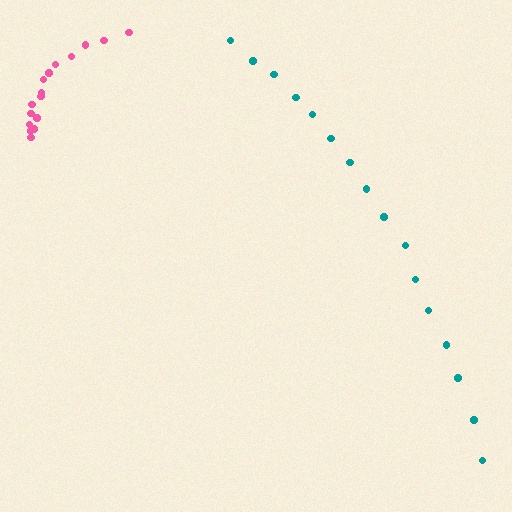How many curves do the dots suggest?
There are 2 distinct paths.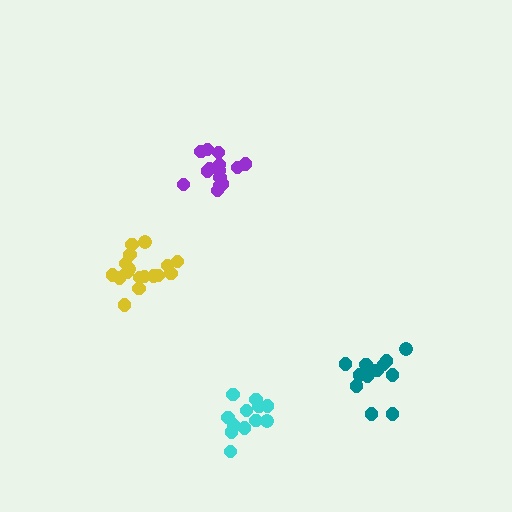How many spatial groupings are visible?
There are 4 spatial groupings.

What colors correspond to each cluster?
The clusters are colored: yellow, teal, purple, cyan.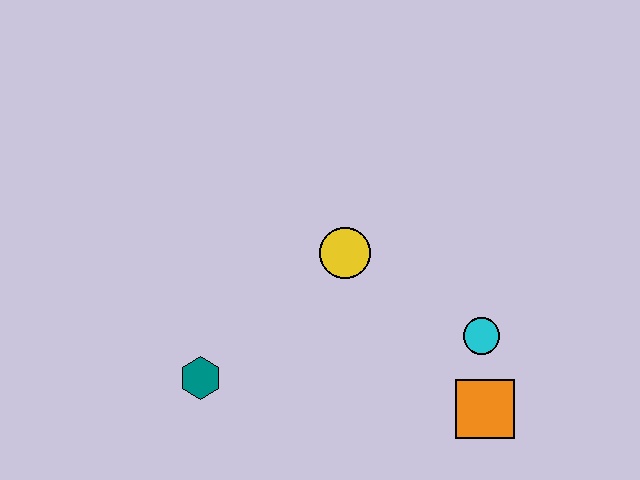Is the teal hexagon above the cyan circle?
No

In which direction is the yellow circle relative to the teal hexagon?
The yellow circle is to the right of the teal hexagon.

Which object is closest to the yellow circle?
The cyan circle is closest to the yellow circle.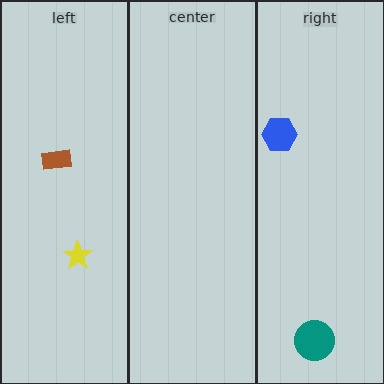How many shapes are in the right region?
2.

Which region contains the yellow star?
The left region.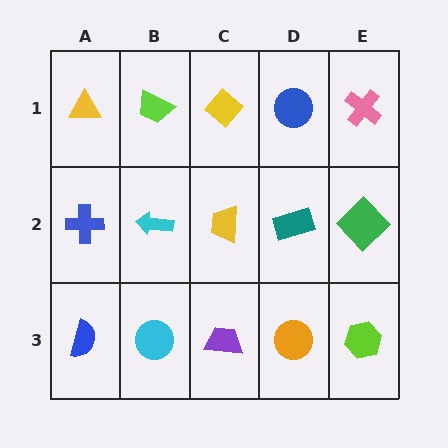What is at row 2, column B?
A cyan arrow.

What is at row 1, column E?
A pink cross.